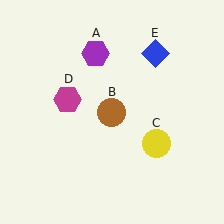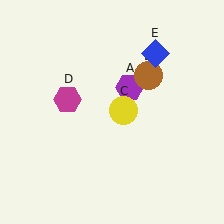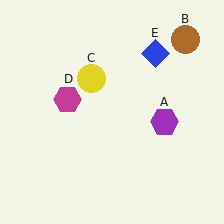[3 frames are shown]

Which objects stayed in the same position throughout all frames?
Magenta hexagon (object D) and blue diamond (object E) remained stationary.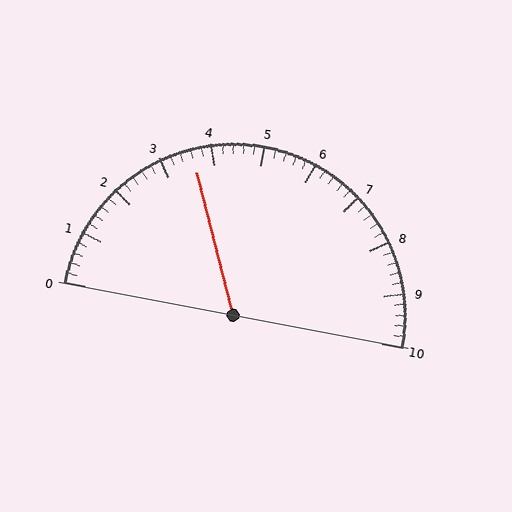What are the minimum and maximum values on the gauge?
The gauge ranges from 0 to 10.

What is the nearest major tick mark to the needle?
The nearest major tick mark is 4.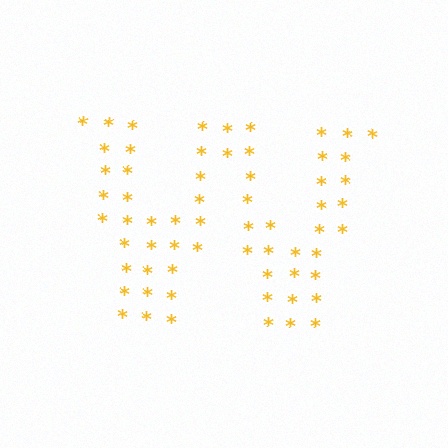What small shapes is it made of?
It is made of small asterisks.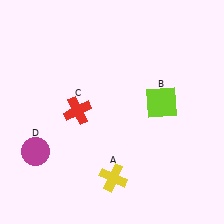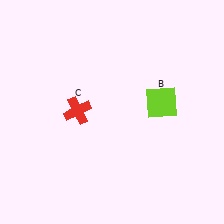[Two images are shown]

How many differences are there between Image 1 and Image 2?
There are 2 differences between the two images.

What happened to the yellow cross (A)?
The yellow cross (A) was removed in Image 2. It was in the bottom-right area of Image 1.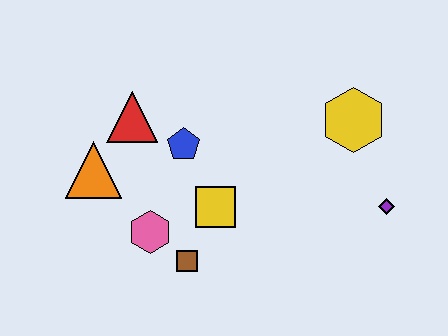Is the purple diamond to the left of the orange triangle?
No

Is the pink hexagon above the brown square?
Yes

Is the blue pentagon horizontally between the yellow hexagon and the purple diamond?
No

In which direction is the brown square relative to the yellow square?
The brown square is below the yellow square.